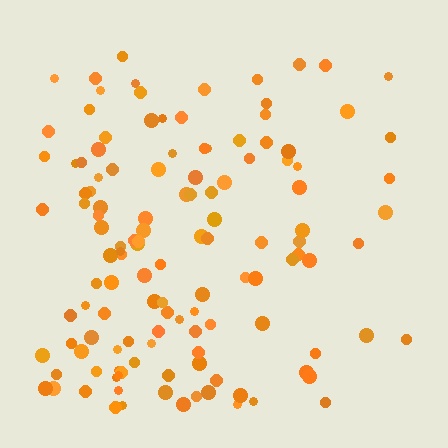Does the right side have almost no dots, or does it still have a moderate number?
Still a moderate number, just noticeably fewer than the left.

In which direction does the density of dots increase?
From right to left, with the left side densest.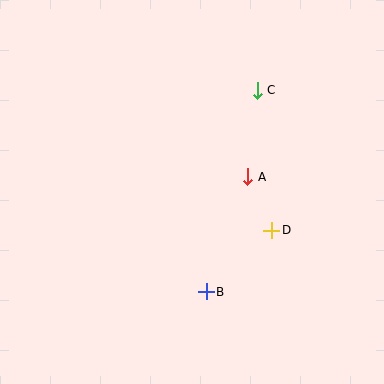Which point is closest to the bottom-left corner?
Point B is closest to the bottom-left corner.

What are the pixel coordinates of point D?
Point D is at (272, 230).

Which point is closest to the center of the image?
Point A at (248, 177) is closest to the center.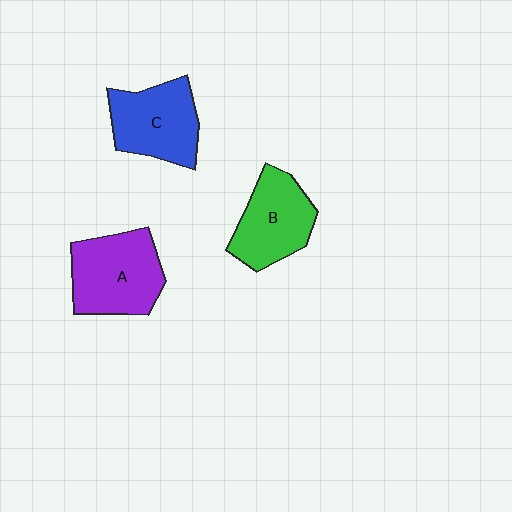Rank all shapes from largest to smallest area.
From largest to smallest: A (purple), C (blue), B (green).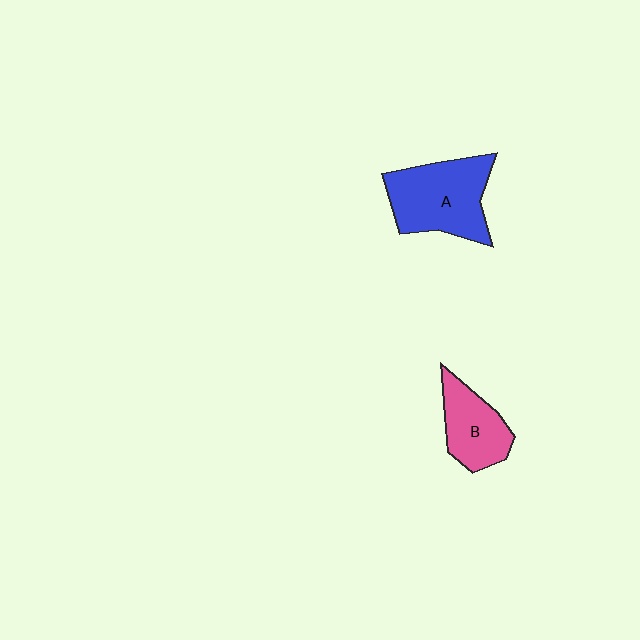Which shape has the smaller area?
Shape B (pink).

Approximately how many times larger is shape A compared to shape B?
Approximately 1.5 times.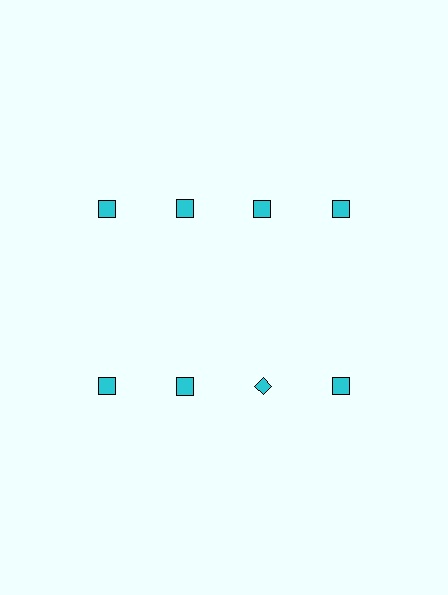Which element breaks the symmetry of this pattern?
The cyan diamond in the second row, center column breaks the symmetry. All other shapes are cyan squares.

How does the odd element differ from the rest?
It has a different shape: diamond instead of square.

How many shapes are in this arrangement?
There are 8 shapes arranged in a grid pattern.